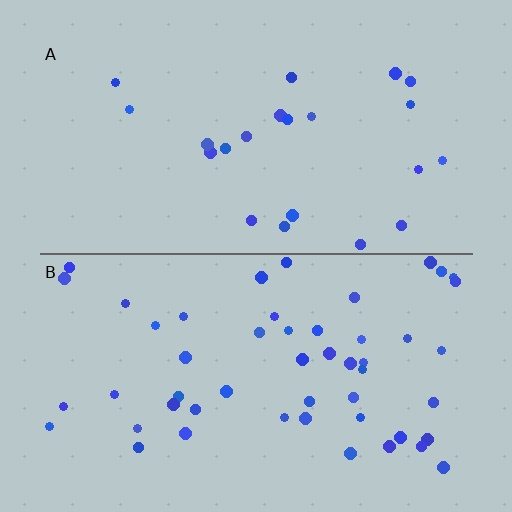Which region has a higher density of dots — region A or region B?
B (the bottom).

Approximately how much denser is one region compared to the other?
Approximately 2.3× — region B over region A.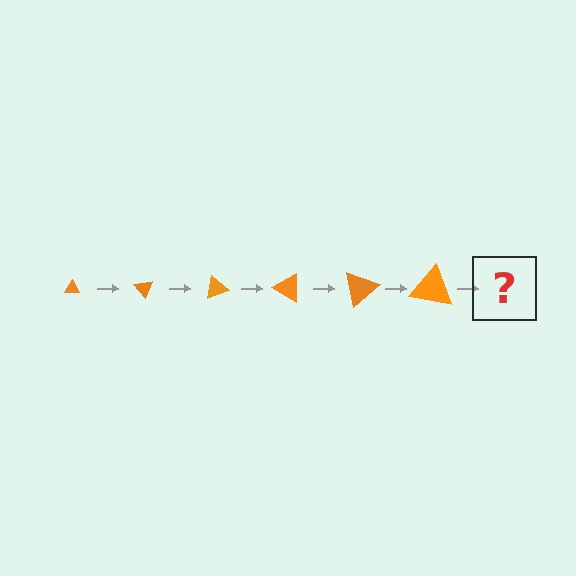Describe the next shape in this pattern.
It should be a triangle, larger than the previous one and rotated 300 degrees from the start.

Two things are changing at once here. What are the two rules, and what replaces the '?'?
The two rules are that the triangle grows larger each step and it rotates 50 degrees each step. The '?' should be a triangle, larger than the previous one and rotated 300 degrees from the start.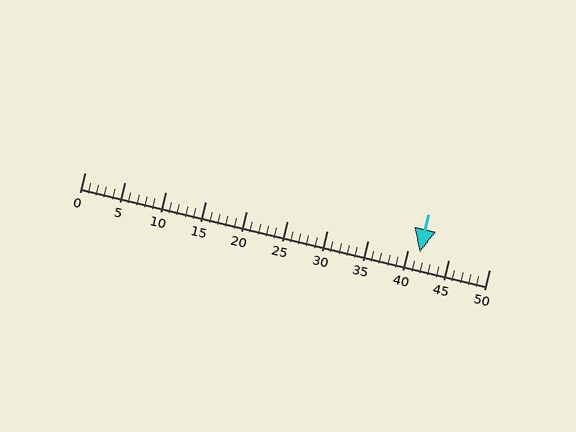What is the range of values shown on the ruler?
The ruler shows values from 0 to 50.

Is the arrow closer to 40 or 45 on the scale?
The arrow is closer to 40.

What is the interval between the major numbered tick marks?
The major tick marks are spaced 5 units apart.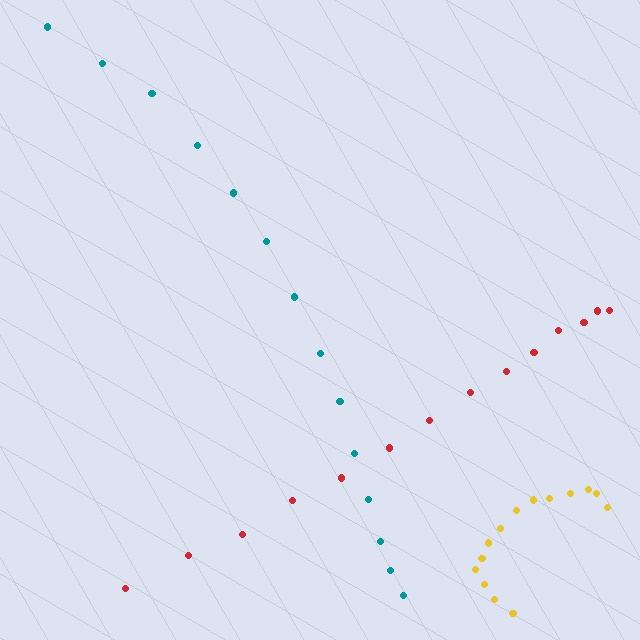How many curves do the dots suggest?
There are 3 distinct paths.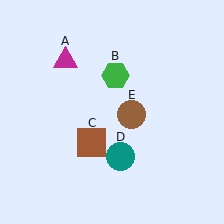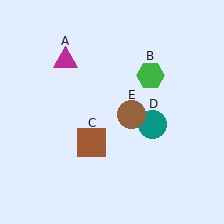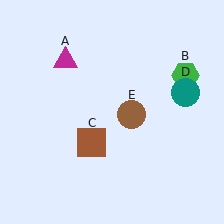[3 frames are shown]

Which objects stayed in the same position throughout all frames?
Magenta triangle (object A) and brown square (object C) and brown circle (object E) remained stationary.